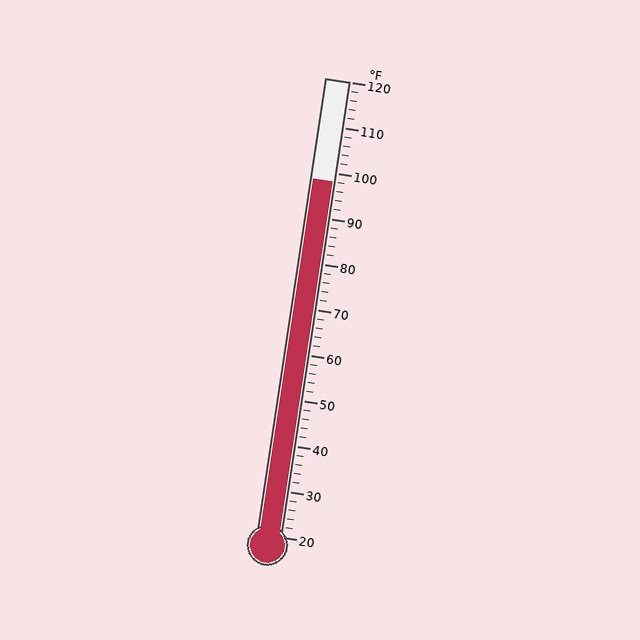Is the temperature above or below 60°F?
The temperature is above 60°F.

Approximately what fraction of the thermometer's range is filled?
The thermometer is filled to approximately 80% of its range.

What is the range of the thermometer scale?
The thermometer scale ranges from 20°F to 120°F.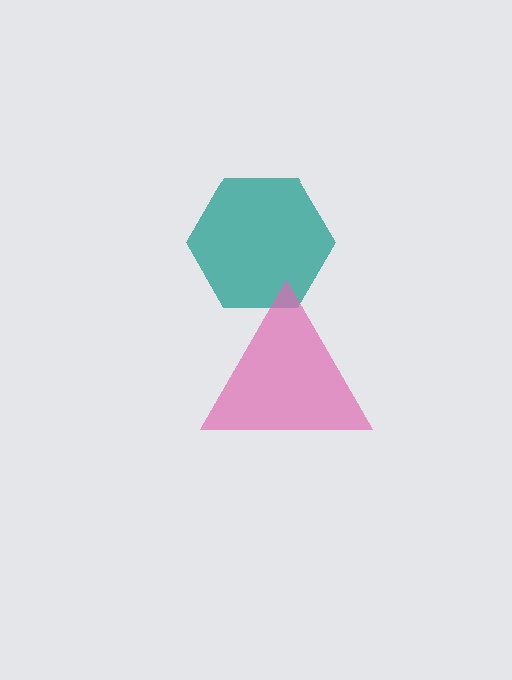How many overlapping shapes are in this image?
There are 2 overlapping shapes in the image.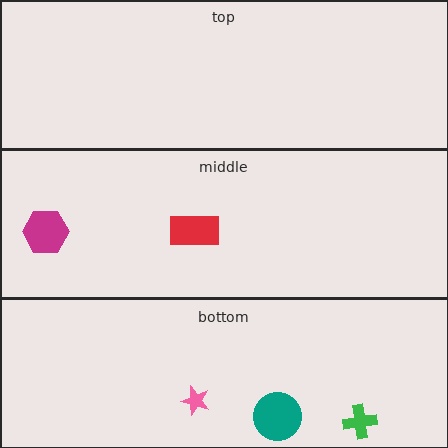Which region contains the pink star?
The bottom region.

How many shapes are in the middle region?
2.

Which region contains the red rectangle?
The middle region.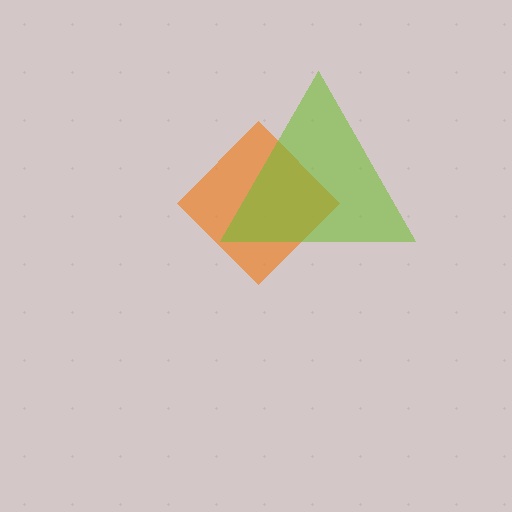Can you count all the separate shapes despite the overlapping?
Yes, there are 2 separate shapes.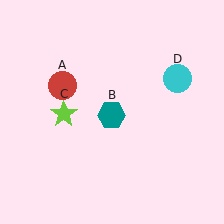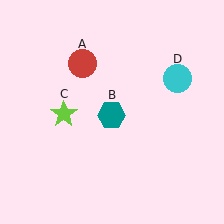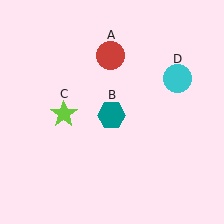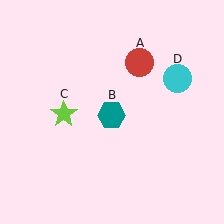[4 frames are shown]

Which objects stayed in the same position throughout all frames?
Teal hexagon (object B) and lime star (object C) and cyan circle (object D) remained stationary.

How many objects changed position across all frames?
1 object changed position: red circle (object A).